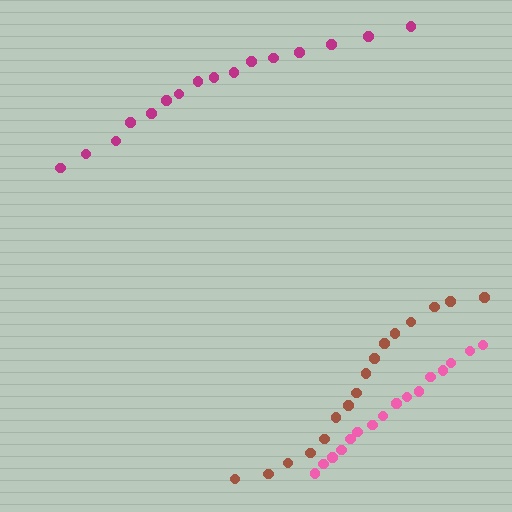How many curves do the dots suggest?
There are 3 distinct paths.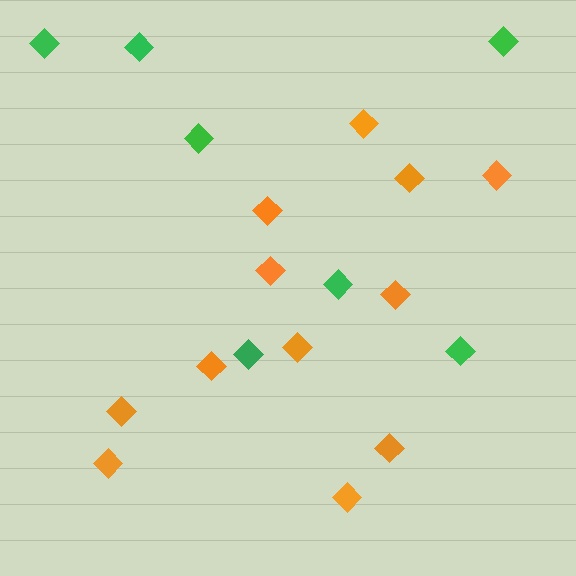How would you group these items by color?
There are 2 groups: one group of orange diamonds (12) and one group of green diamonds (7).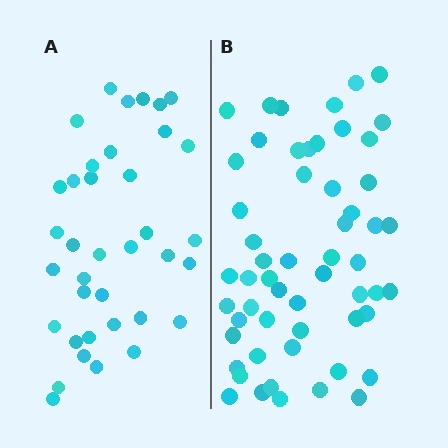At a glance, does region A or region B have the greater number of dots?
Region B (the right region) has more dots.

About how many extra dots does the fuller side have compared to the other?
Region B has approximately 20 more dots than region A.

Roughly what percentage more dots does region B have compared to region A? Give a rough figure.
About 50% more.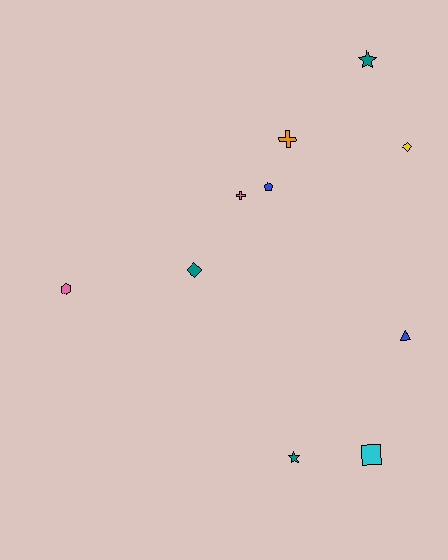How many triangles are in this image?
There is 1 triangle.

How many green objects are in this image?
There are no green objects.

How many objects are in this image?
There are 10 objects.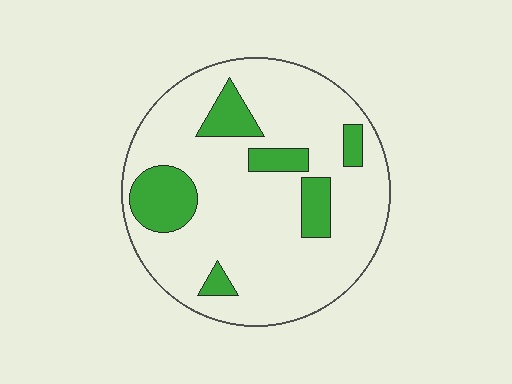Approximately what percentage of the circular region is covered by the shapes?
Approximately 20%.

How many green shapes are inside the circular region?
6.